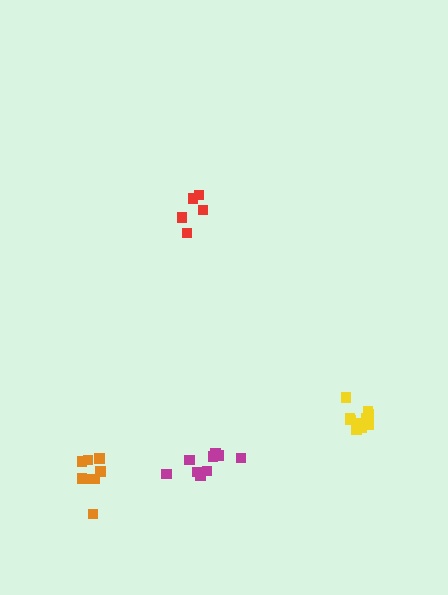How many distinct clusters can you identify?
There are 4 distinct clusters.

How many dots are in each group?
Group 1: 11 dots, Group 2: 9 dots, Group 3: 5 dots, Group 4: 9 dots (34 total).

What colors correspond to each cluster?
The clusters are colored: yellow, orange, red, magenta.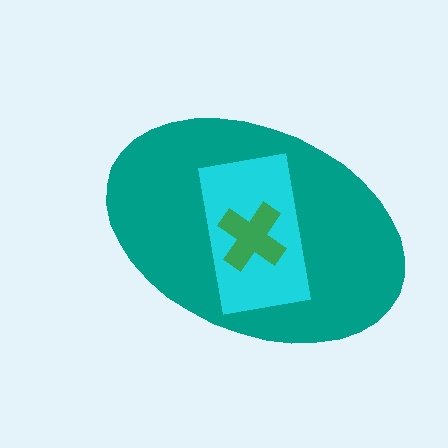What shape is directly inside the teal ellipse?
The cyan rectangle.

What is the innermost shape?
The green cross.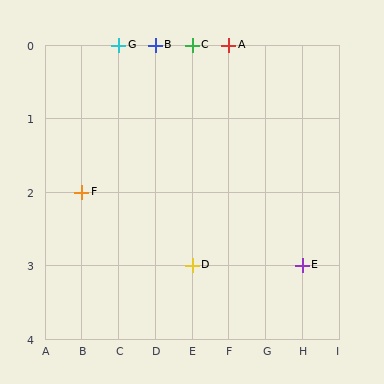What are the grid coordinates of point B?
Point B is at grid coordinates (D, 0).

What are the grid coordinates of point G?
Point G is at grid coordinates (C, 0).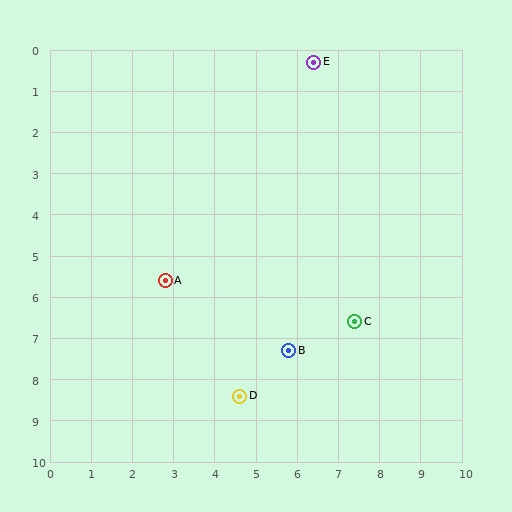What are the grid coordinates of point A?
Point A is at approximately (2.8, 5.6).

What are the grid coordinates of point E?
Point E is at approximately (6.4, 0.3).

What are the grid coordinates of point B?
Point B is at approximately (5.8, 7.3).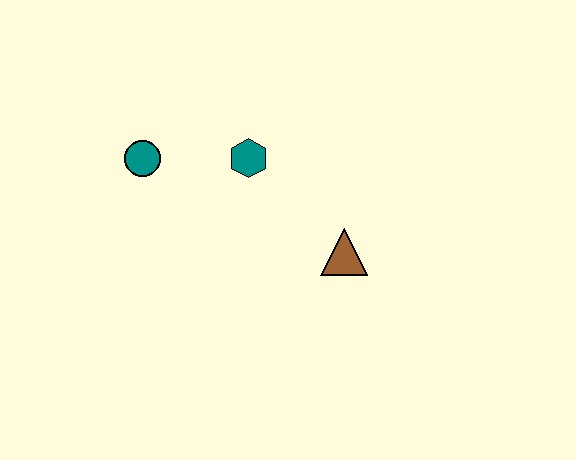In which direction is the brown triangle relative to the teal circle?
The brown triangle is to the right of the teal circle.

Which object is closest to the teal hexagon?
The teal circle is closest to the teal hexagon.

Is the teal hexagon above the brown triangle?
Yes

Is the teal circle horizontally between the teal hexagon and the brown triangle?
No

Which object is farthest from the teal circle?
The brown triangle is farthest from the teal circle.